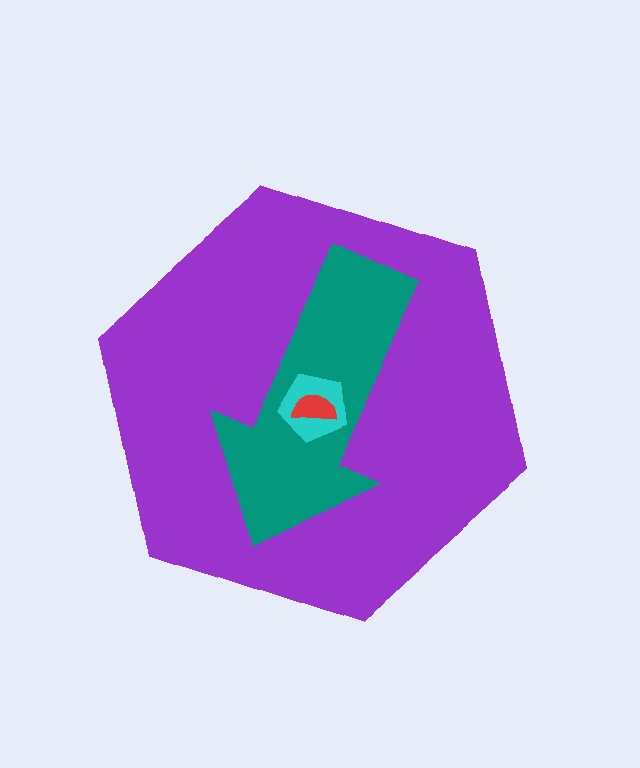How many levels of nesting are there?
4.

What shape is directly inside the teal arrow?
The cyan pentagon.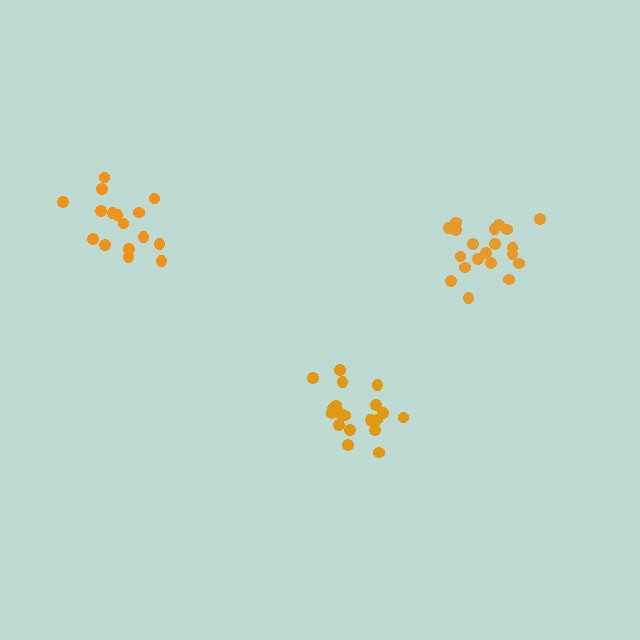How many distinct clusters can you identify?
There are 3 distinct clusters.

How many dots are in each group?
Group 1: 16 dots, Group 2: 19 dots, Group 3: 20 dots (55 total).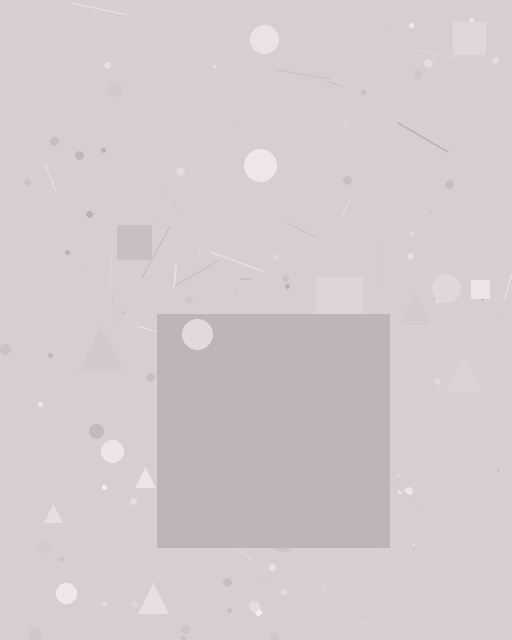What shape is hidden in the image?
A square is hidden in the image.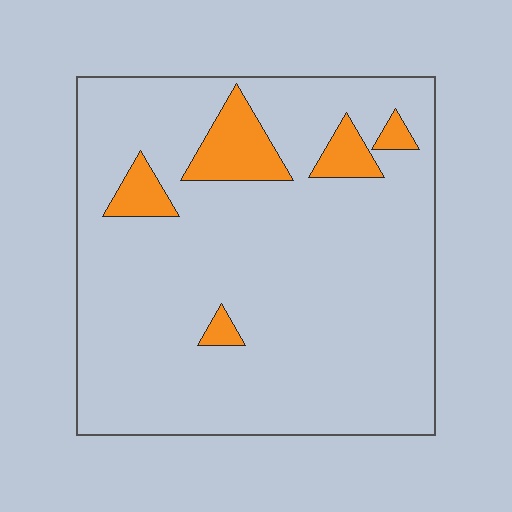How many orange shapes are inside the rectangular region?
5.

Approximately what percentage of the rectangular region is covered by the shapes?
Approximately 10%.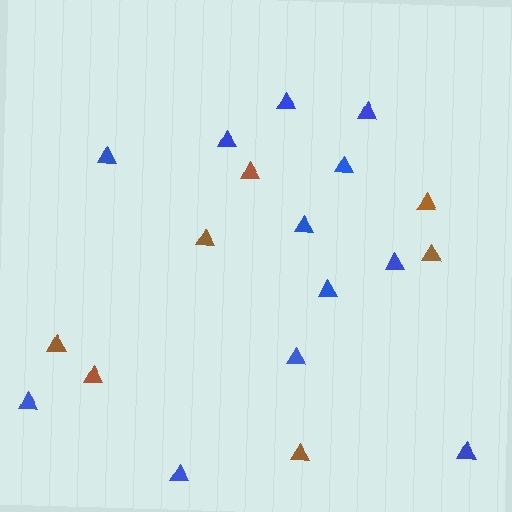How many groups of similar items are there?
There are 2 groups: one group of brown triangles (7) and one group of blue triangles (12).